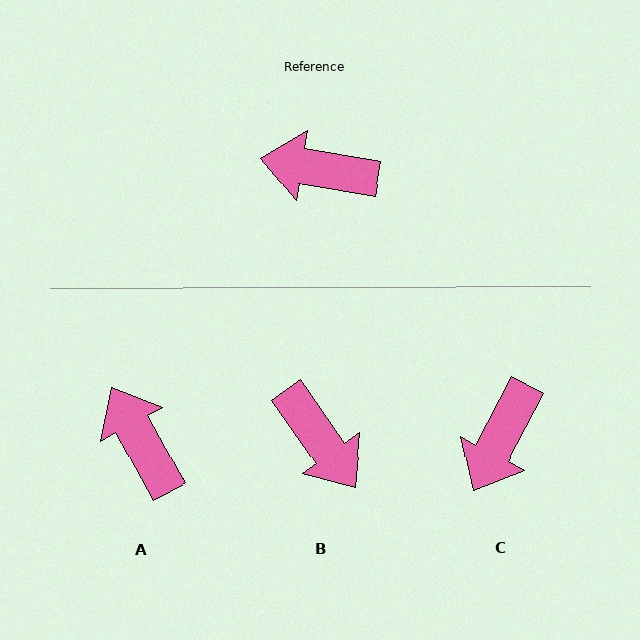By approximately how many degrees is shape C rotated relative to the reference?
Approximately 72 degrees counter-clockwise.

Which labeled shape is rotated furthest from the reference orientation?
B, about 135 degrees away.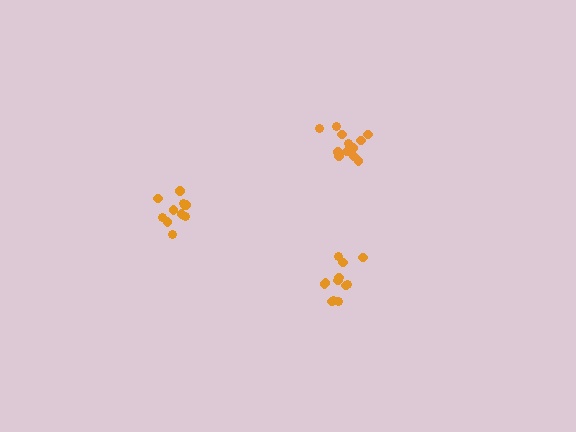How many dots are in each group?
Group 1: 12 dots, Group 2: 11 dots, Group 3: 12 dots (35 total).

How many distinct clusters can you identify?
There are 3 distinct clusters.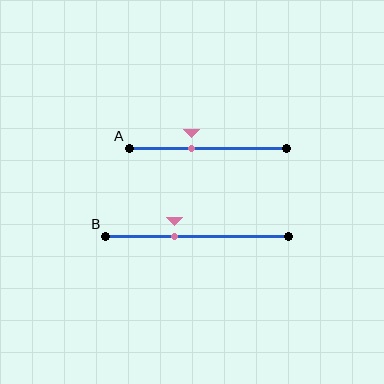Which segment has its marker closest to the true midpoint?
Segment A has its marker closest to the true midpoint.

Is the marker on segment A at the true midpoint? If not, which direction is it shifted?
No, the marker on segment A is shifted to the left by about 10% of the segment length.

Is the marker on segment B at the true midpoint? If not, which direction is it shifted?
No, the marker on segment B is shifted to the left by about 13% of the segment length.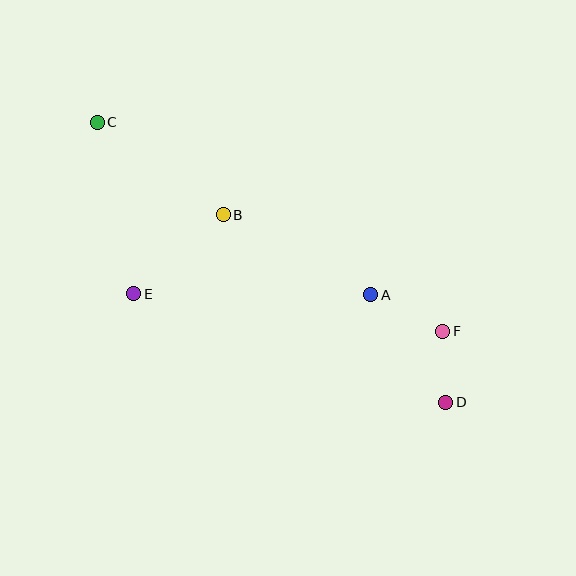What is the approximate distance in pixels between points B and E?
The distance between B and E is approximately 119 pixels.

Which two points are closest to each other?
Points D and F are closest to each other.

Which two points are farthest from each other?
Points C and D are farthest from each other.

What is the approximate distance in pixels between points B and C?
The distance between B and C is approximately 156 pixels.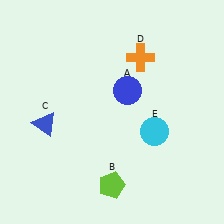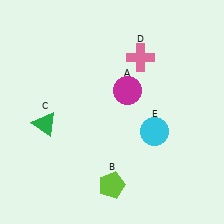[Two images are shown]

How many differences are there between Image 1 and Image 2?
There are 3 differences between the two images.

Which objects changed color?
A changed from blue to magenta. C changed from blue to green. D changed from orange to pink.